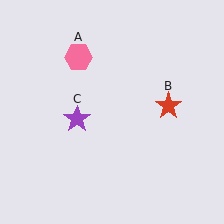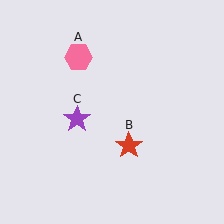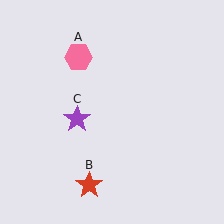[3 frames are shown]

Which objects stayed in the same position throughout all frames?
Pink hexagon (object A) and purple star (object C) remained stationary.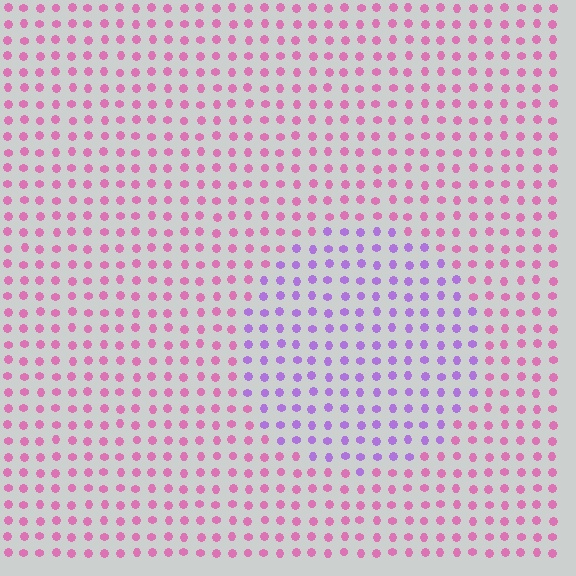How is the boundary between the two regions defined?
The boundary is defined purely by a slight shift in hue (about 49 degrees). Spacing, size, and orientation are identical on both sides.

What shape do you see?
I see a circle.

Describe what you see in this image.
The image is filled with small pink elements in a uniform arrangement. A circle-shaped region is visible where the elements are tinted to a slightly different hue, forming a subtle color boundary.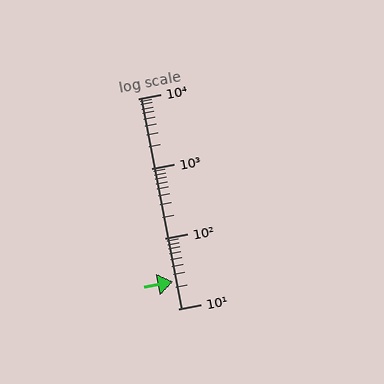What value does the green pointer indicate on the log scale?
The pointer indicates approximately 24.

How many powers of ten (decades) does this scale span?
The scale spans 3 decades, from 10 to 10000.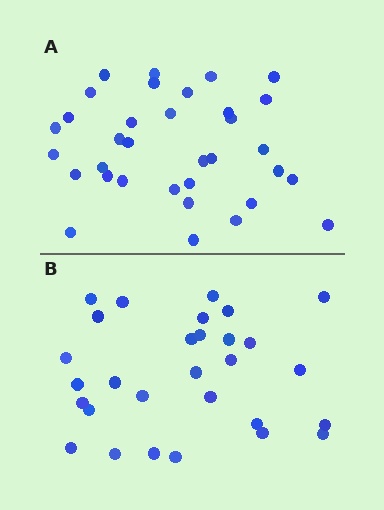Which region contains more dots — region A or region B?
Region A (the top region) has more dots.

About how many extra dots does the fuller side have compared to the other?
Region A has about 5 more dots than region B.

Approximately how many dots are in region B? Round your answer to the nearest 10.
About 30 dots. (The exact count is 29, which rounds to 30.)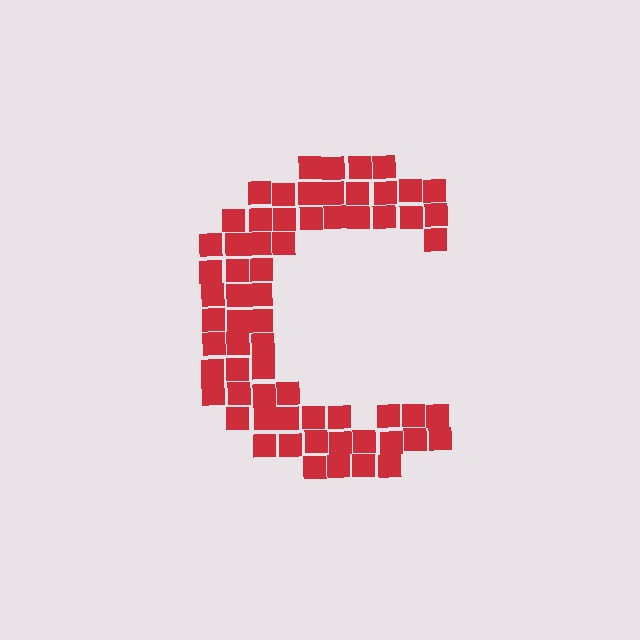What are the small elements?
The small elements are squares.